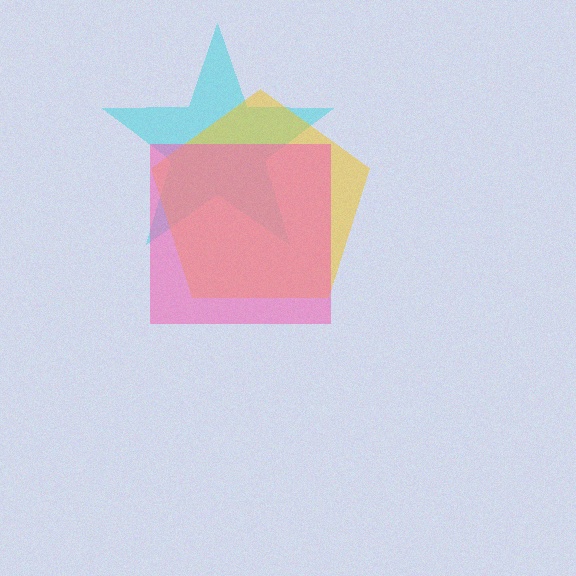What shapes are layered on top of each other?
The layered shapes are: a cyan star, a yellow pentagon, a pink square.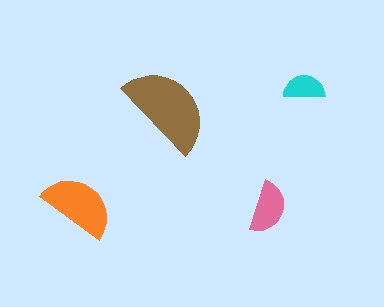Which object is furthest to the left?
The orange semicircle is leftmost.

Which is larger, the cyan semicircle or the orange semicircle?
The orange one.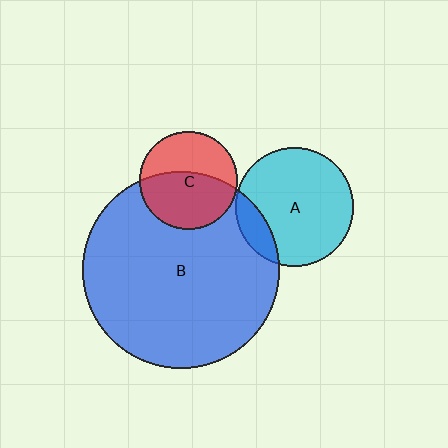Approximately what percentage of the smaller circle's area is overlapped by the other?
Approximately 55%.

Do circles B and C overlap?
Yes.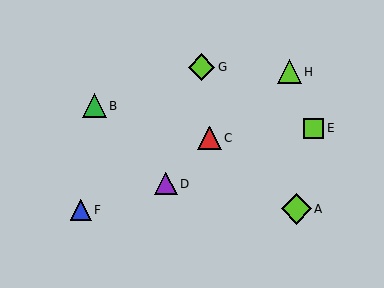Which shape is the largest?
The lime diamond (labeled A) is the largest.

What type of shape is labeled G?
Shape G is a lime diamond.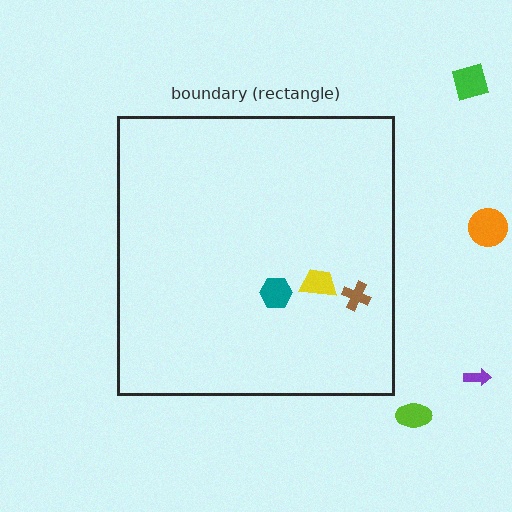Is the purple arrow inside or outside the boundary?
Outside.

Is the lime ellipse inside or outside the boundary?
Outside.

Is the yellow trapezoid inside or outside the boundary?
Inside.